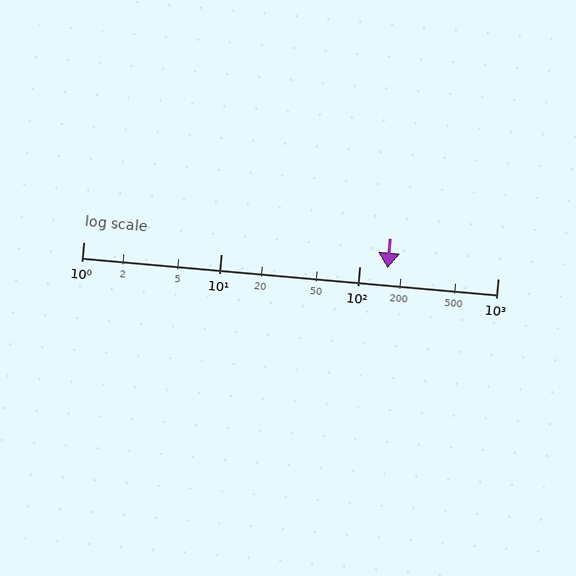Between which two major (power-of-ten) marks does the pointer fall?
The pointer is between 100 and 1000.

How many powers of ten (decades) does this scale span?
The scale spans 3 decades, from 1 to 1000.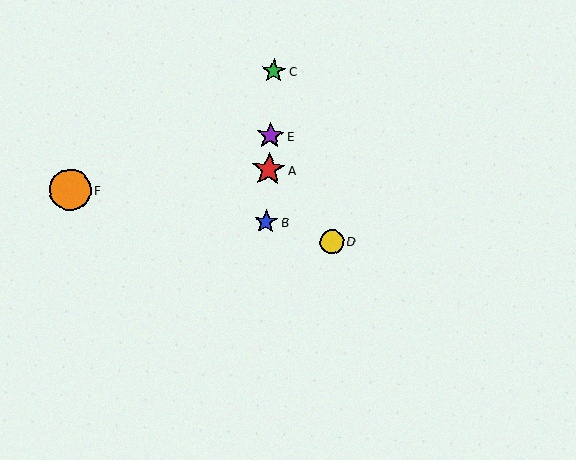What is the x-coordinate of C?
Object C is at x≈274.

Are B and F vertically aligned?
No, B is at x≈266 and F is at x≈70.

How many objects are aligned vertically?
4 objects (A, B, C, E) are aligned vertically.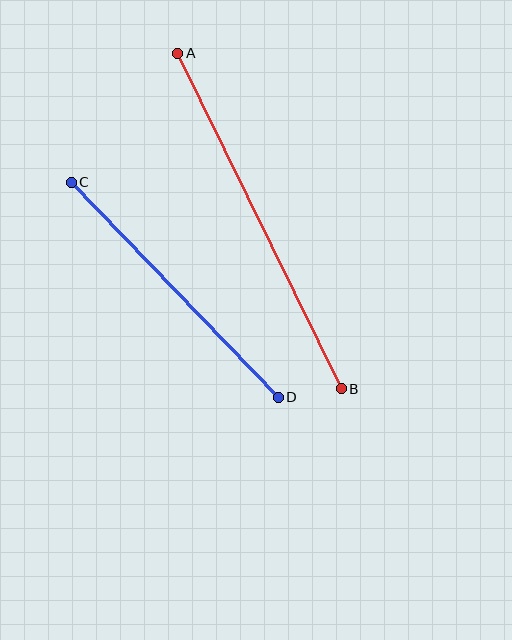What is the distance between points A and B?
The distance is approximately 373 pixels.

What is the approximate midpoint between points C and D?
The midpoint is at approximately (175, 290) pixels.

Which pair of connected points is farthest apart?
Points A and B are farthest apart.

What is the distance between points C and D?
The distance is approximately 299 pixels.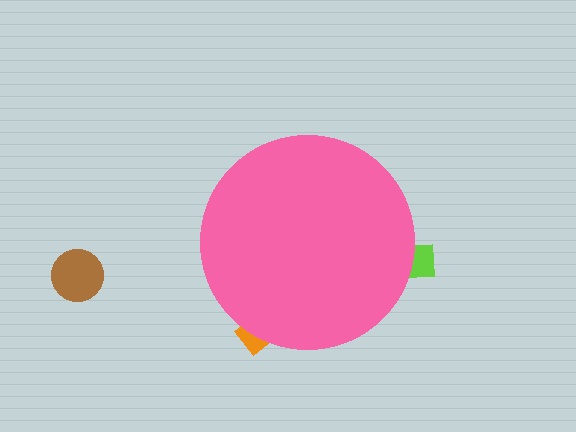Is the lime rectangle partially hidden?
Yes, the lime rectangle is partially hidden behind the pink circle.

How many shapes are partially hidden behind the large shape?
2 shapes are partially hidden.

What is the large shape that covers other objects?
A pink circle.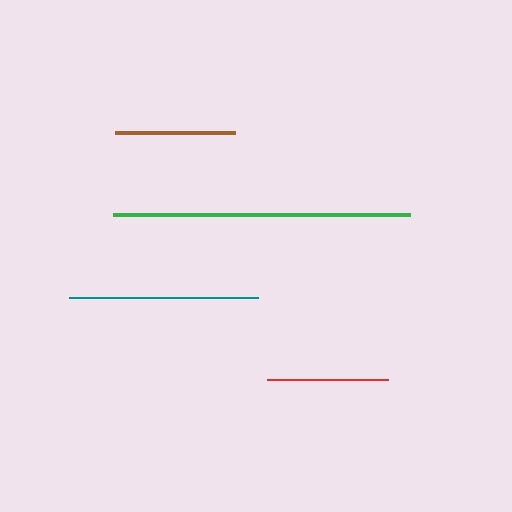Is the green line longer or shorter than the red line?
The green line is longer than the red line.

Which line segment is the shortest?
The brown line is the shortest at approximately 120 pixels.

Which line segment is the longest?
The green line is the longest at approximately 297 pixels.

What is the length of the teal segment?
The teal segment is approximately 189 pixels long.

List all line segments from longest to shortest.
From longest to shortest: green, teal, red, brown.